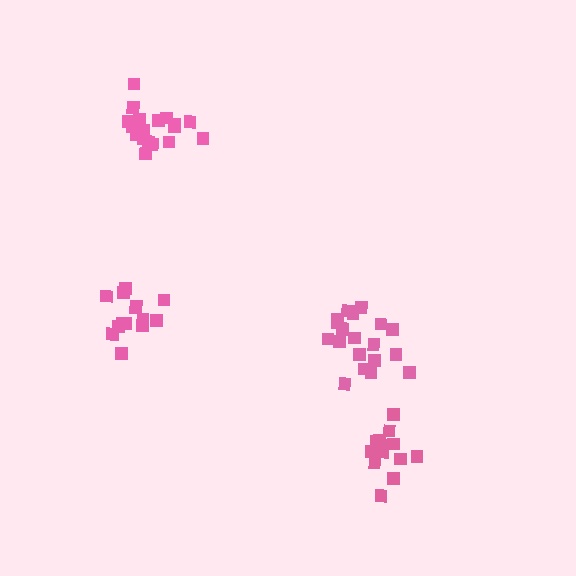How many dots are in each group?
Group 1: 19 dots, Group 2: 14 dots, Group 3: 18 dots, Group 4: 14 dots (65 total).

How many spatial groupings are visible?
There are 4 spatial groupings.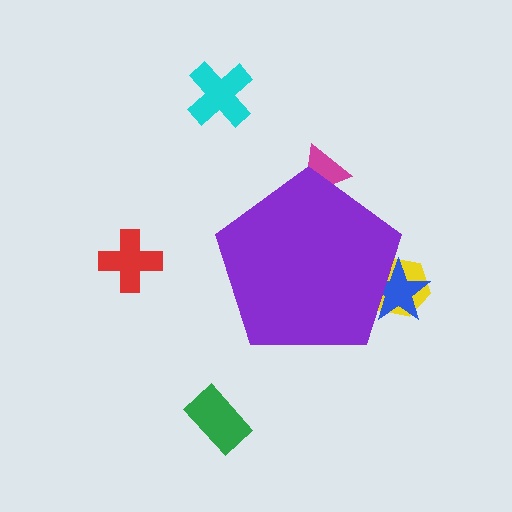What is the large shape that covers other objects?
A purple pentagon.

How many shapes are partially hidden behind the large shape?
3 shapes are partially hidden.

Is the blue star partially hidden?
Yes, the blue star is partially hidden behind the purple pentagon.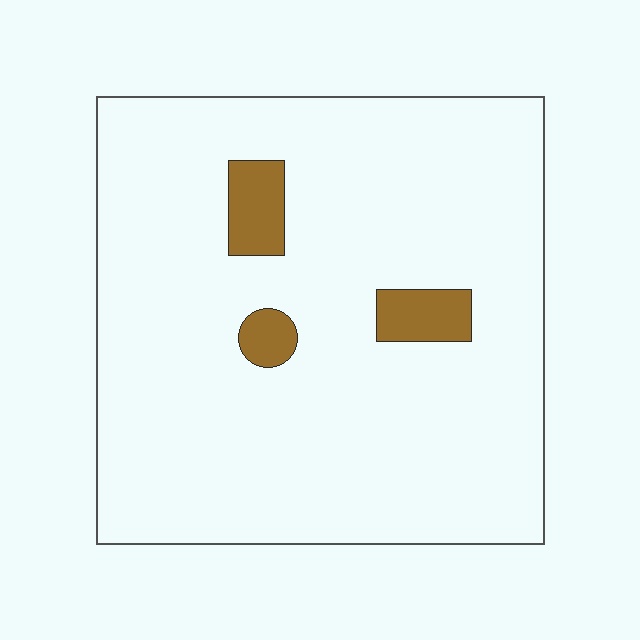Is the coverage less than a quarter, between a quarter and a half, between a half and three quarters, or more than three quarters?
Less than a quarter.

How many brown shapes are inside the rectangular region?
3.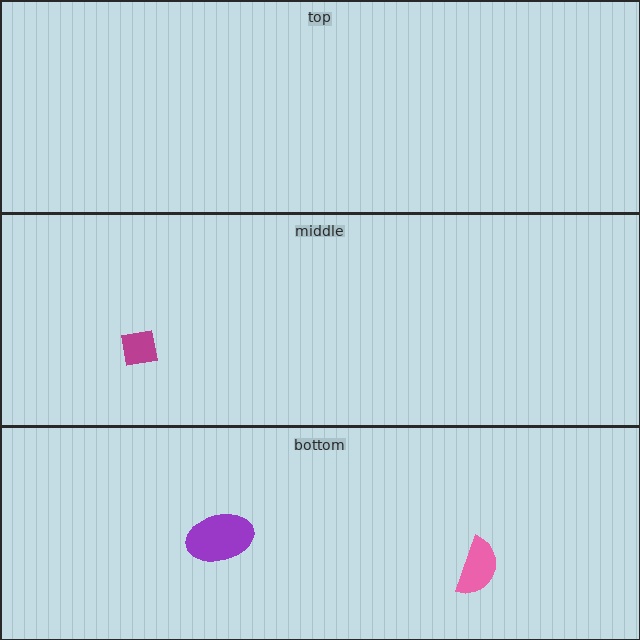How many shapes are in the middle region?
1.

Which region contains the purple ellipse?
The bottom region.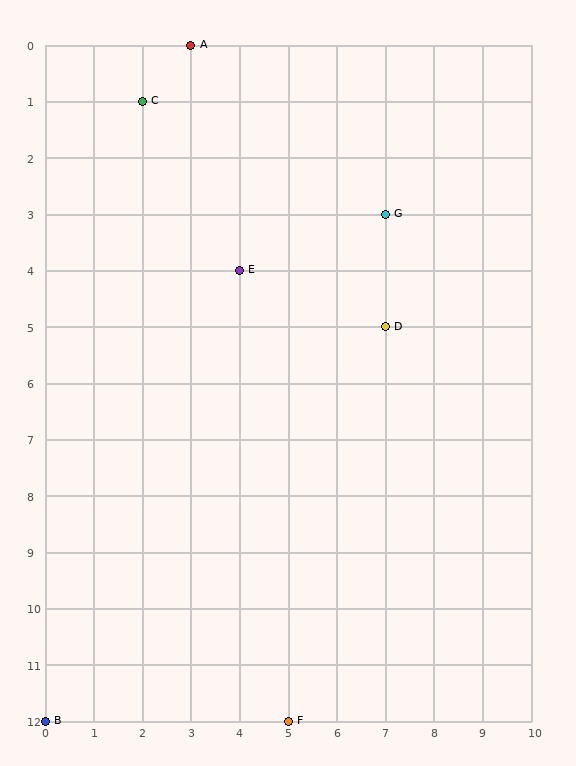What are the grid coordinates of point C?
Point C is at grid coordinates (2, 1).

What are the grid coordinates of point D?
Point D is at grid coordinates (7, 5).